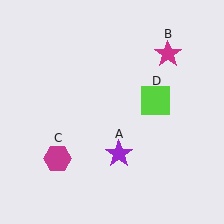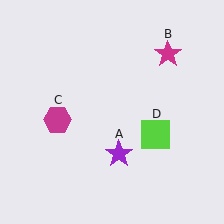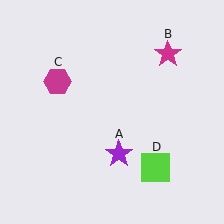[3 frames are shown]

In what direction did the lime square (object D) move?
The lime square (object D) moved down.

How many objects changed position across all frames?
2 objects changed position: magenta hexagon (object C), lime square (object D).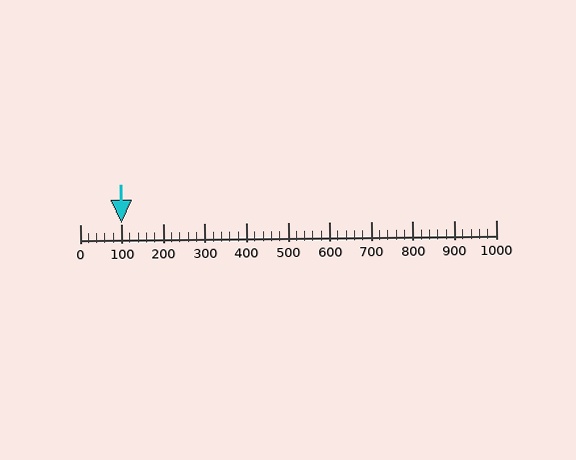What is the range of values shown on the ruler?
The ruler shows values from 0 to 1000.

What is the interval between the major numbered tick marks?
The major tick marks are spaced 100 units apart.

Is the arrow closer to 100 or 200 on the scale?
The arrow is closer to 100.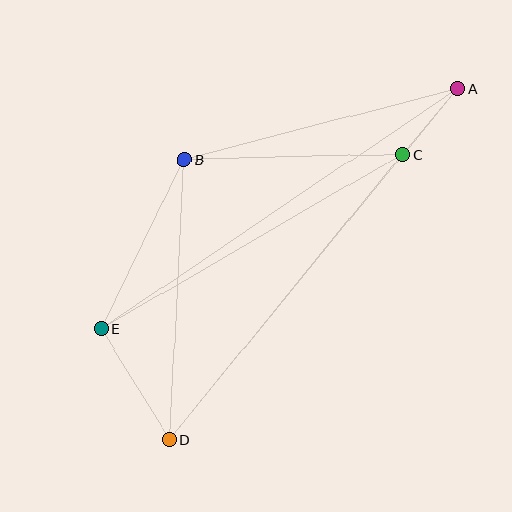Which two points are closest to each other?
Points A and C are closest to each other.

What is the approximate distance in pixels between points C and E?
The distance between C and E is approximately 348 pixels.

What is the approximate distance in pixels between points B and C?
The distance between B and C is approximately 218 pixels.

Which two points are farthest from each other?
Points A and D are farthest from each other.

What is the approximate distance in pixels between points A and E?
The distance between A and E is approximately 430 pixels.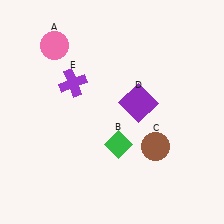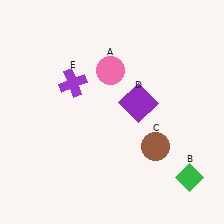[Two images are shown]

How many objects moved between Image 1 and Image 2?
2 objects moved between the two images.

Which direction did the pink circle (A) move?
The pink circle (A) moved right.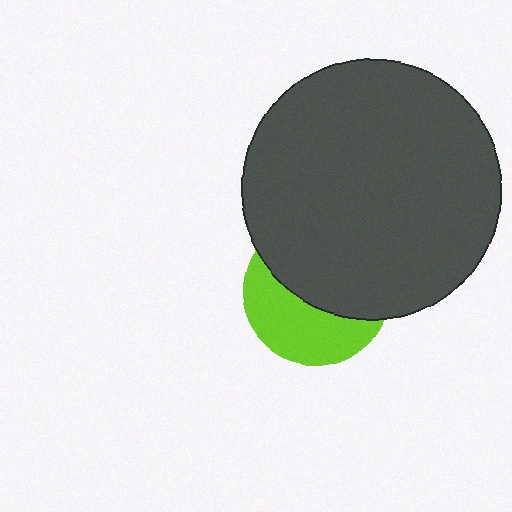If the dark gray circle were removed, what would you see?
You would see the complete lime circle.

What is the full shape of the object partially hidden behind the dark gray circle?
The partially hidden object is a lime circle.